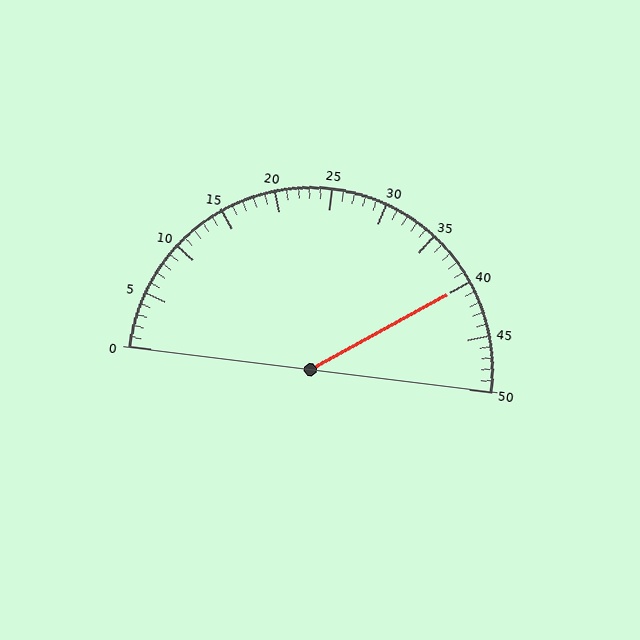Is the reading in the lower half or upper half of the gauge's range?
The reading is in the upper half of the range (0 to 50).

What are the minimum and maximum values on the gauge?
The gauge ranges from 0 to 50.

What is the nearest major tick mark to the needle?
The nearest major tick mark is 40.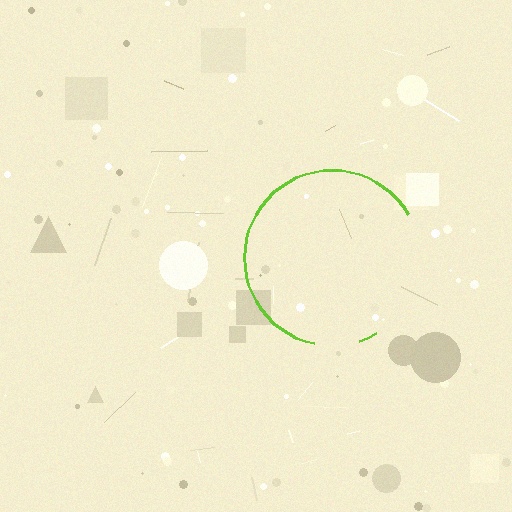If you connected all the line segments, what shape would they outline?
They would outline a circle.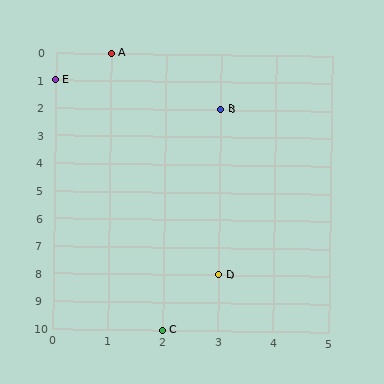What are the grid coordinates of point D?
Point D is at grid coordinates (3, 8).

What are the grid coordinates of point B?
Point B is at grid coordinates (3, 2).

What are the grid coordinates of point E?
Point E is at grid coordinates (0, 1).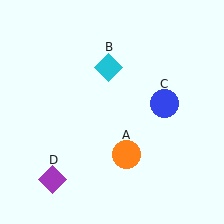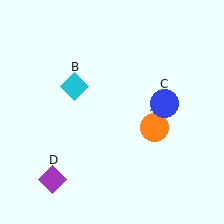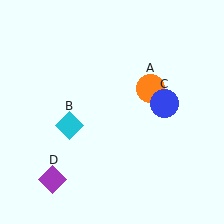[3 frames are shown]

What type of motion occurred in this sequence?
The orange circle (object A), cyan diamond (object B) rotated counterclockwise around the center of the scene.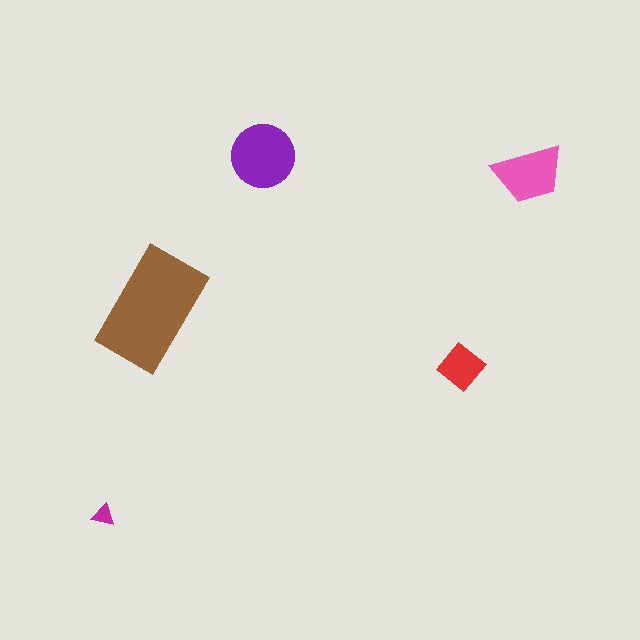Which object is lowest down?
The magenta triangle is bottommost.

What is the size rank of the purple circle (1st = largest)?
2nd.